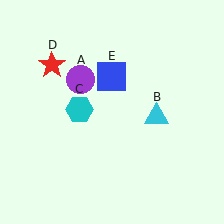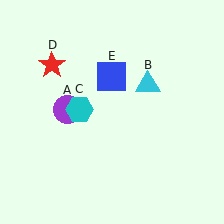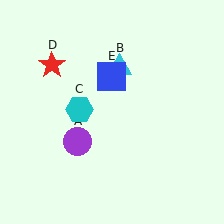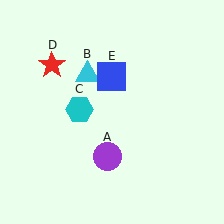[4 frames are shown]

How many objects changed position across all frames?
2 objects changed position: purple circle (object A), cyan triangle (object B).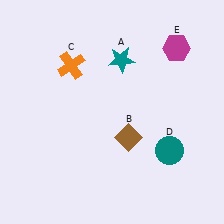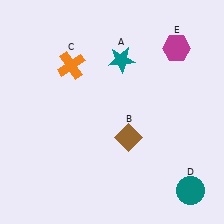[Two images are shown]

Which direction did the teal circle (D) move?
The teal circle (D) moved down.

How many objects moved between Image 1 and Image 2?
1 object moved between the two images.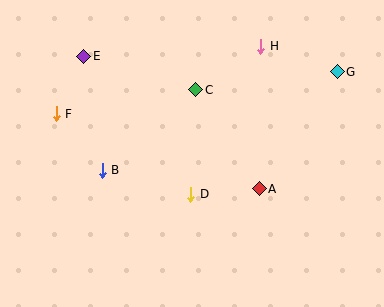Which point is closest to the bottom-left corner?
Point B is closest to the bottom-left corner.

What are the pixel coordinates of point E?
Point E is at (84, 56).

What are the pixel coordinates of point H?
Point H is at (261, 47).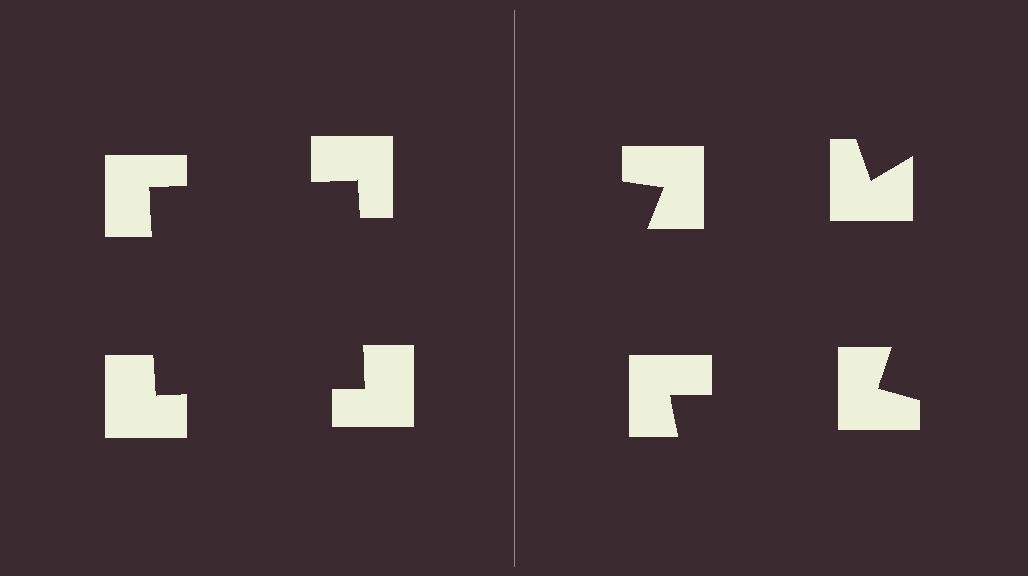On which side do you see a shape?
An illusory square appears on the left side. On the right side the wedge cuts are rotated, so no coherent shape forms.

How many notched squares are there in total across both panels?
8 — 4 on each side.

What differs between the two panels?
The notched squares are positioned identically on both sides; only the wedge orientations differ. On the left they align to a square; on the right they are misaligned.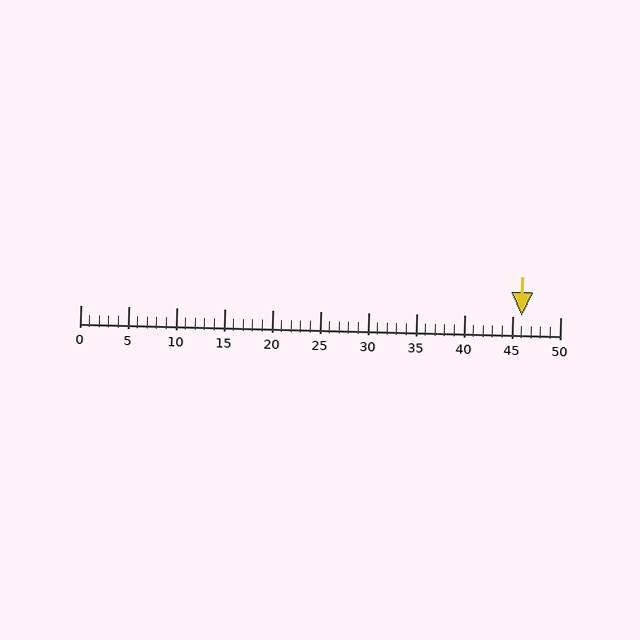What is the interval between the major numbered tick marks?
The major tick marks are spaced 5 units apart.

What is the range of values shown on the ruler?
The ruler shows values from 0 to 50.